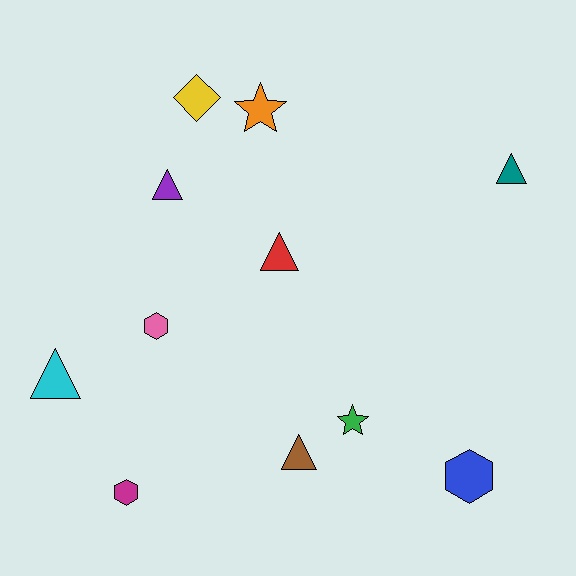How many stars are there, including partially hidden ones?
There are 2 stars.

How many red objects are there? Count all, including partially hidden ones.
There is 1 red object.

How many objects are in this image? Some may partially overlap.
There are 11 objects.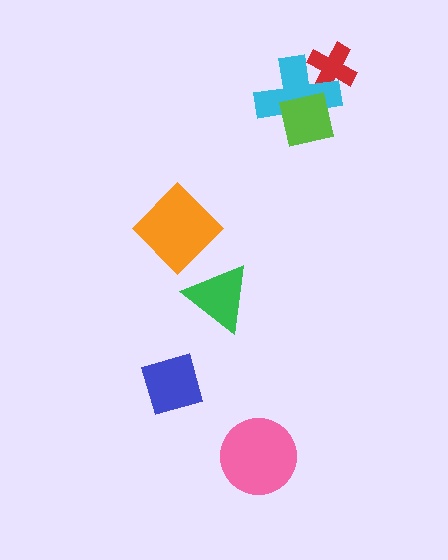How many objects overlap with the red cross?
1 object overlaps with the red cross.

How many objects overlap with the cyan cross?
2 objects overlap with the cyan cross.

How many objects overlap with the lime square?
1 object overlaps with the lime square.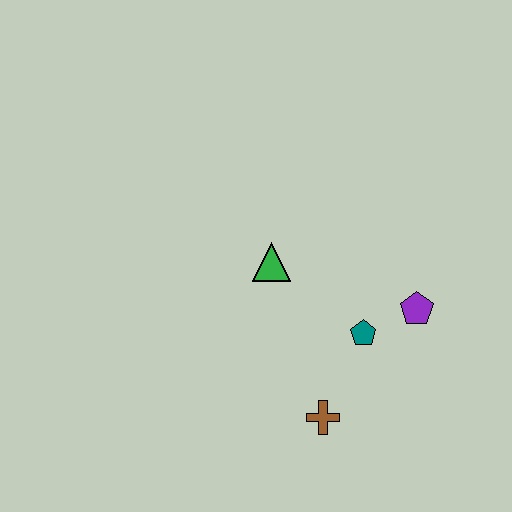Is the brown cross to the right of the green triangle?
Yes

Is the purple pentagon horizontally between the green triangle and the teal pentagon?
No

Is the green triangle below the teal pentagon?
No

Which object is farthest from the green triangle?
The brown cross is farthest from the green triangle.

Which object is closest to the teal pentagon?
The purple pentagon is closest to the teal pentagon.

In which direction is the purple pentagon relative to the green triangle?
The purple pentagon is to the right of the green triangle.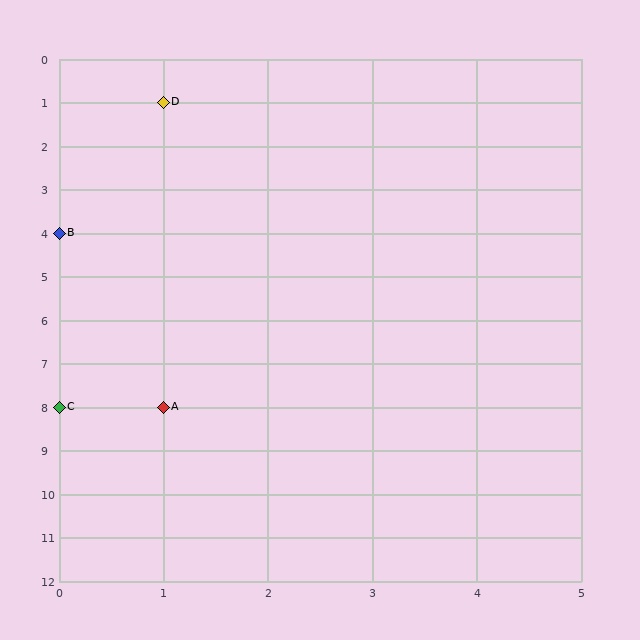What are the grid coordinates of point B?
Point B is at grid coordinates (0, 4).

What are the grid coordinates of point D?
Point D is at grid coordinates (1, 1).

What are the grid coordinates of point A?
Point A is at grid coordinates (1, 8).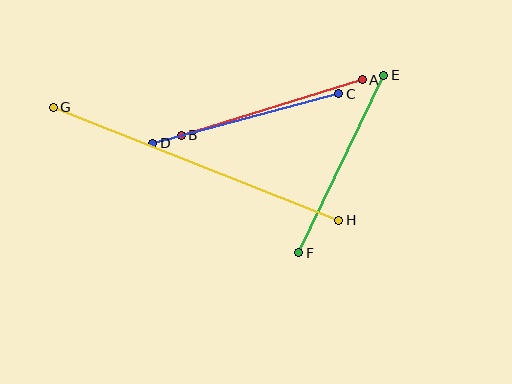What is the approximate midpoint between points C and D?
The midpoint is at approximately (246, 118) pixels.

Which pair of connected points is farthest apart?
Points G and H are farthest apart.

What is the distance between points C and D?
The distance is approximately 192 pixels.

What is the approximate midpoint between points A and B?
The midpoint is at approximately (272, 107) pixels.